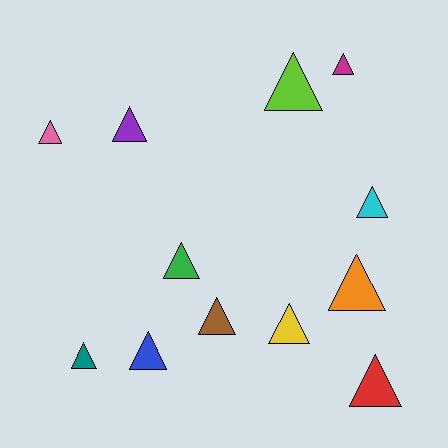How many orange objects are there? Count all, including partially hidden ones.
There is 1 orange object.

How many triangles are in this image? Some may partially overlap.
There are 12 triangles.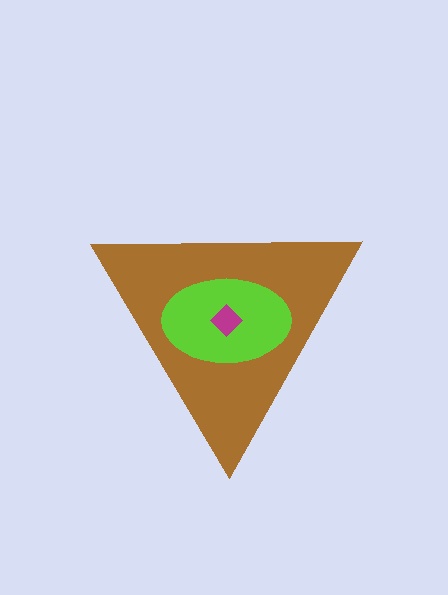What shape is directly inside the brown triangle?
The lime ellipse.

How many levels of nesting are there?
3.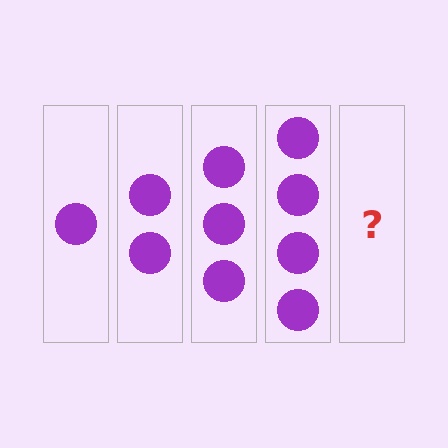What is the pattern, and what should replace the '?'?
The pattern is that each step adds one more circle. The '?' should be 5 circles.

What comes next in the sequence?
The next element should be 5 circles.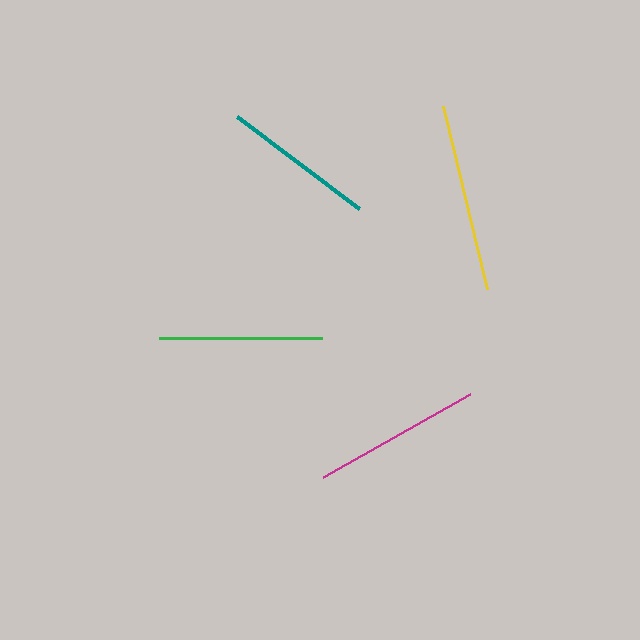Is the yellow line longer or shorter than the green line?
The yellow line is longer than the green line.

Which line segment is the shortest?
The teal line is the shortest at approximately 153 pixels.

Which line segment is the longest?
The yellow line is the longest at approximately 188 pixels.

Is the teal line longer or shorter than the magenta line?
The magenta line is longer than the teal line.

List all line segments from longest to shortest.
From longest to shortest: yellow, magenta, green, teal.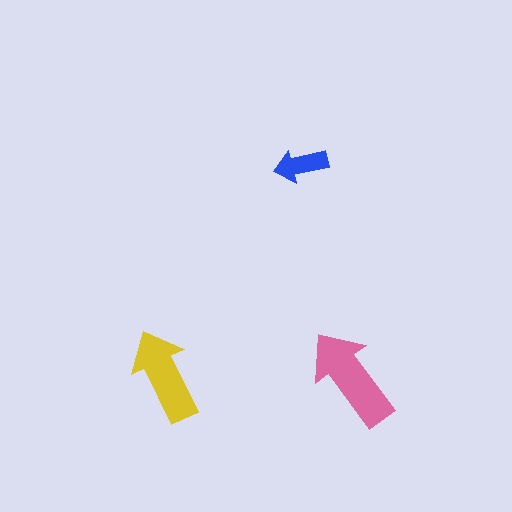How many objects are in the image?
There are 3 objects in the image.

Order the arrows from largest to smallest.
the pink one, the yellow one, the blue one.